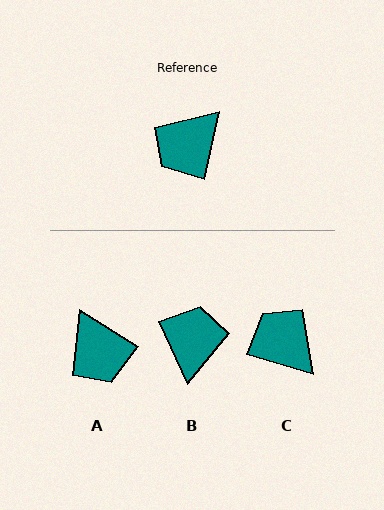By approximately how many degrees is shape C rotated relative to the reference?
Approximately 94 degrees clockwise.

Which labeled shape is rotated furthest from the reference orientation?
B, about 144 degrees away.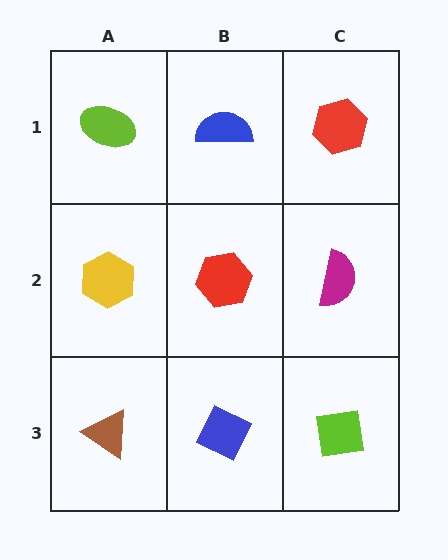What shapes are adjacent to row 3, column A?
A yellow hexagon (row 2, column A), a blue diamond (row 3, column B).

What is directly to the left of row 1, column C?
A blue semicircle.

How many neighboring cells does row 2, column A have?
3.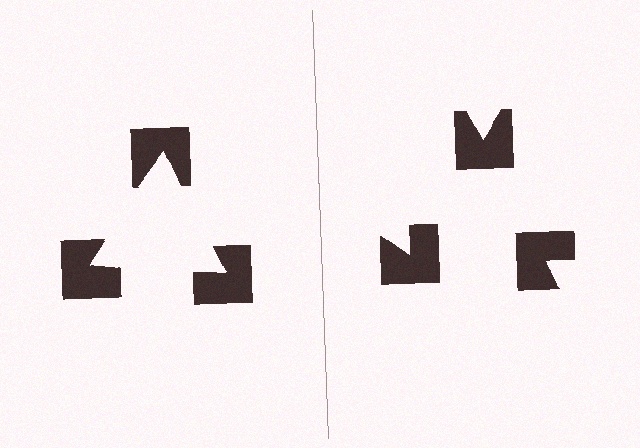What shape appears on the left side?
An illusory triangle.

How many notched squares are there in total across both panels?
6 — 3 on each side.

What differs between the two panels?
The notched squares are positioned identically on both sides; only the wedge orientations differ. On the left they align to a triangle; on the right they are misaligned.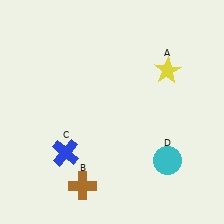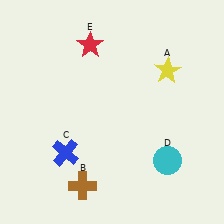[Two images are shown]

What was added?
A red star (E) was added in Image 2.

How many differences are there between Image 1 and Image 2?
There is 1 difference between the two images.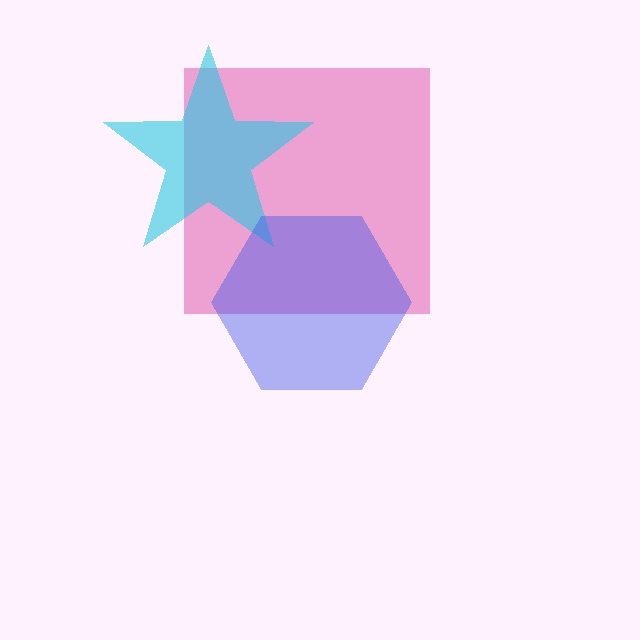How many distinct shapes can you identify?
There are 3 distinct shapes: a magenta square, a cyan star, a blue hexagon.